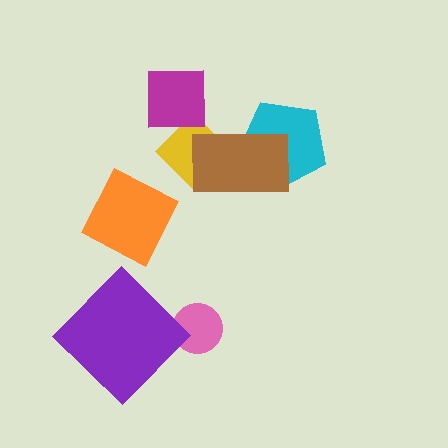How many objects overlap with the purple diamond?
0 objects overlap with the purple diamond.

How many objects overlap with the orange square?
0 objects overlap with the orange square.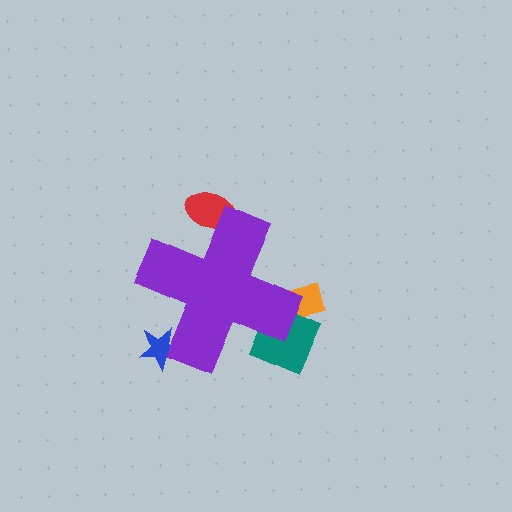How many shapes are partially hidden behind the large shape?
4 shapes are partially hidden.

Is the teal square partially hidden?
Yes, the teal square is partially hidden behind the purple cross.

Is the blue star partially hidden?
Yes, the blue star is partially hidden behind the purple cross.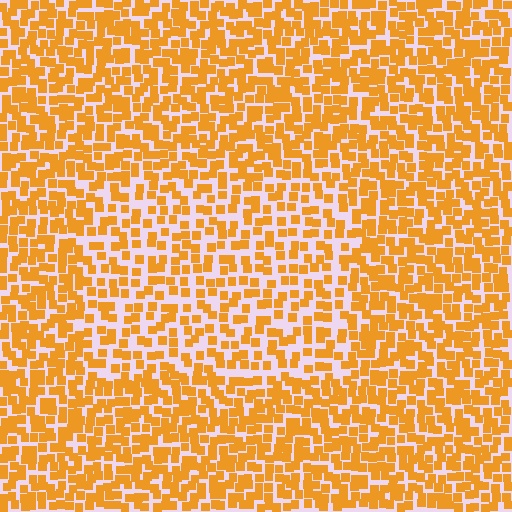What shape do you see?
I see a rectangle.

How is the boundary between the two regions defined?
The boundary is defined by a change in element density (approximately 1.6x ratio). All elements are the same color, size, and shape.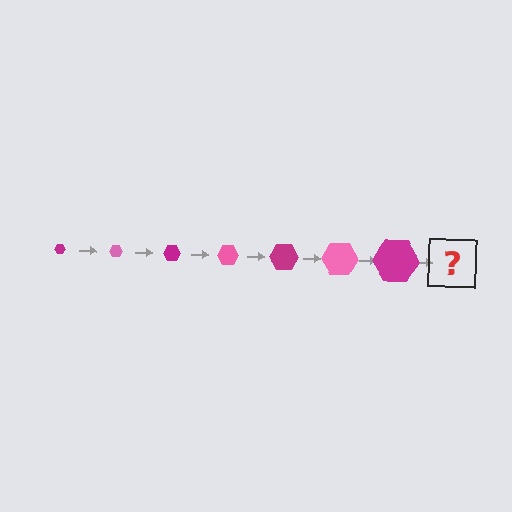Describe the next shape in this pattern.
It should be a pink hexagon, larger than the previous one.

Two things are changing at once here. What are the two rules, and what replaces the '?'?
The two rules are that the hexagon grows larger each step and the color cycles through magenta and pink. The '?' should be a pink hexagon, larger than the previous one.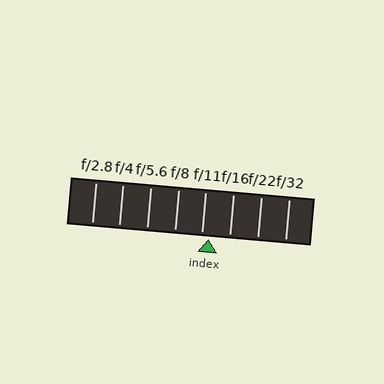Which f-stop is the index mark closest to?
The index mark is closest to f/11.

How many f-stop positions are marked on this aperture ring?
There are 8 f-stop positions marked.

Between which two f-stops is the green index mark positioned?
The index mark is between f/11 and f/16.